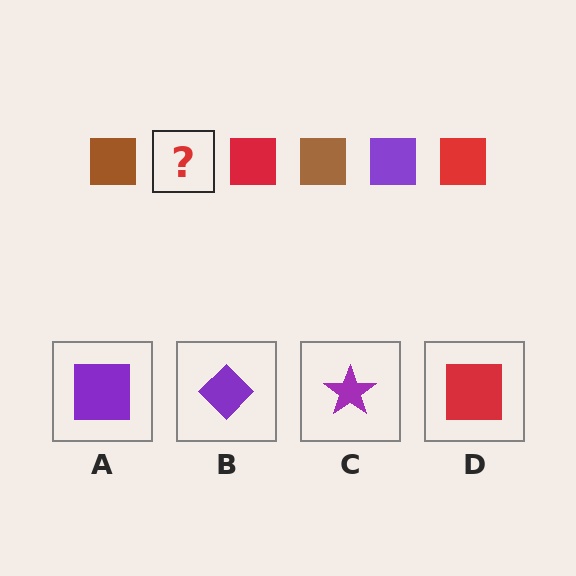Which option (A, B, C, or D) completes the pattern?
A.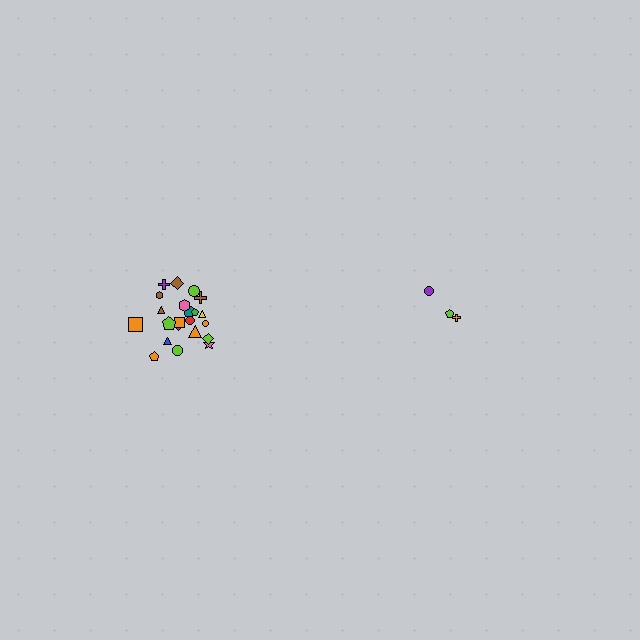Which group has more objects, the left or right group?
The left group.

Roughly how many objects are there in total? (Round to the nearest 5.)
Roughly 25 objects in total.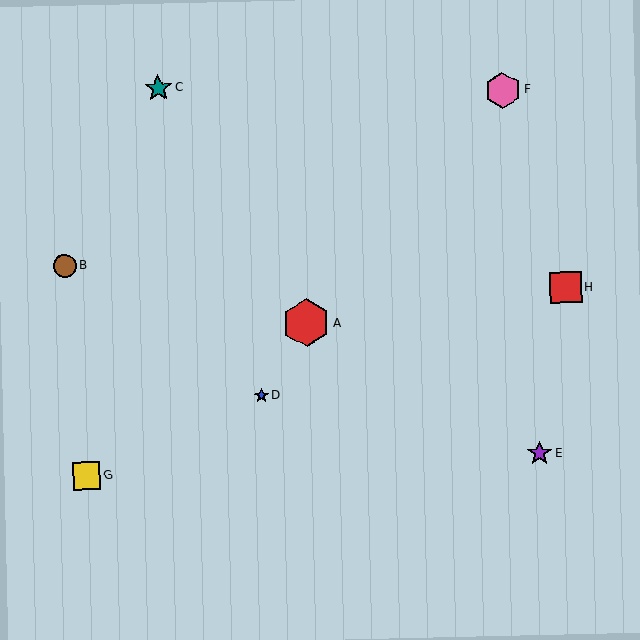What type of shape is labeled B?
Shape B is a brown circle.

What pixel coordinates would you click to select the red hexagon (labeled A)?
Click at (306, 323) to select the red hexagon A.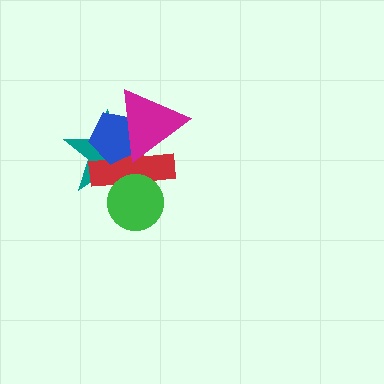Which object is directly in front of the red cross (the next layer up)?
The blue pentagon is directly in front of the red cross.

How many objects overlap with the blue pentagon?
3 objects overlap with the blue pentagon.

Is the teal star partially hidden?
Yes, it is partially covered by another shape.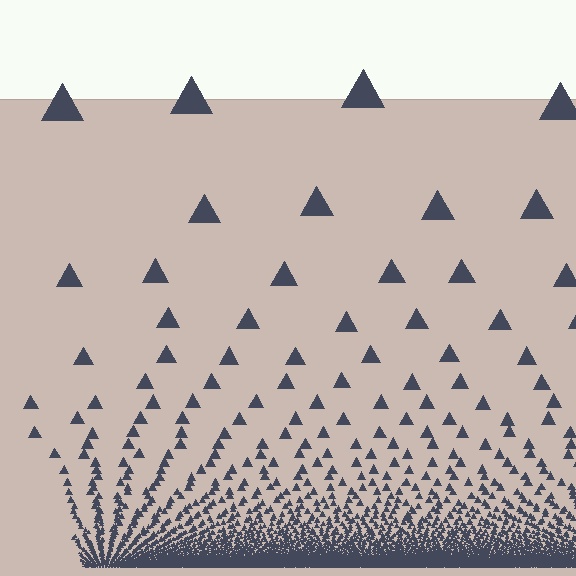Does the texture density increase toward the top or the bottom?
Density increases toward the bottom.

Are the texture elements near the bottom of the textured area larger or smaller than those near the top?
Smaller. The gradient is inverted — elements near the bottom are smaller and denser.